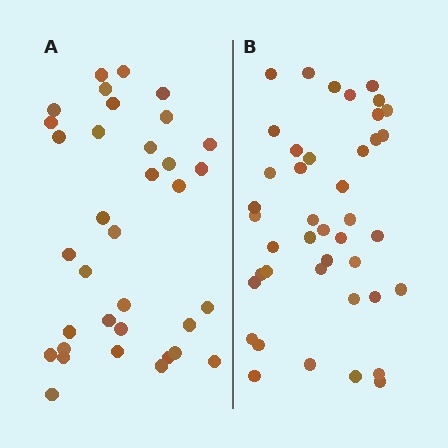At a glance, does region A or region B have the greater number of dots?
Region B (the right region) has more dots.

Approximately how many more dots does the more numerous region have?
Region B has roughly 8 or so more dots than region A.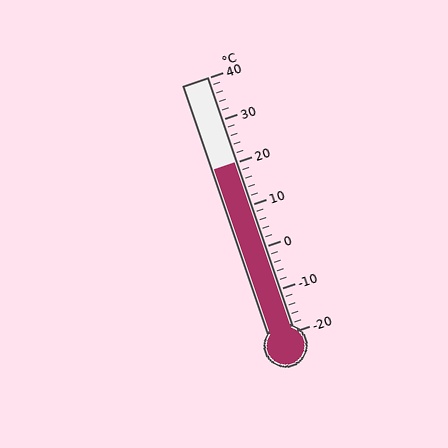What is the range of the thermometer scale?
The thermometer scale ranges from -20°C to 40°C.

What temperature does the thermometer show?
The thermometer shows approximately 20°C.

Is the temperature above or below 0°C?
The temperature is above 0°C.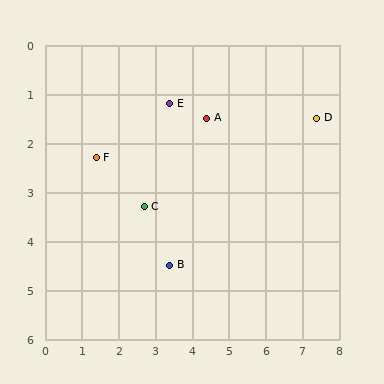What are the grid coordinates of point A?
Point A is at approximately (4.4, 1.5).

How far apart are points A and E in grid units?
Points A and E are about 1.0 grid units apart.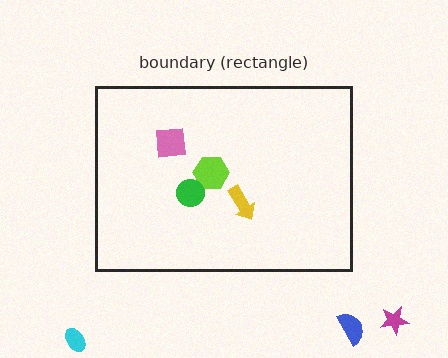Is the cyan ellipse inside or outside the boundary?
Outside.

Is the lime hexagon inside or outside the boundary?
Inside.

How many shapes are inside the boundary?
4 inside, 3 outside.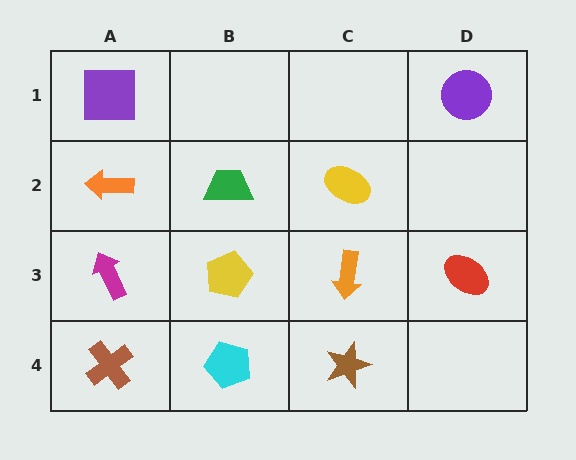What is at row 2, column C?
A yellow ellipse.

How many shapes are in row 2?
3 shapes.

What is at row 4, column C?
A brown star.